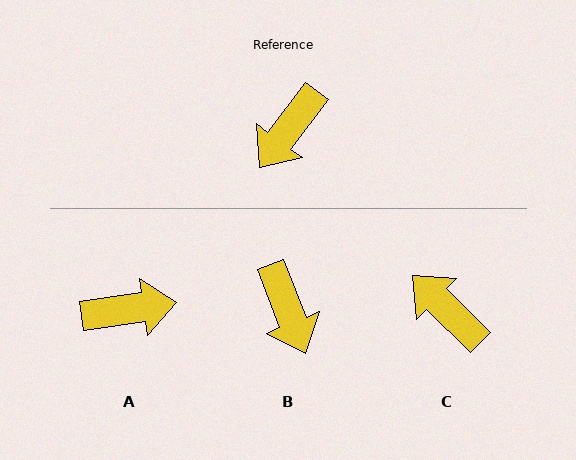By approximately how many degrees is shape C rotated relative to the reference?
Approximately 97 degrees clockwise.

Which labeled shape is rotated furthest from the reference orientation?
A, about 135 degrees away.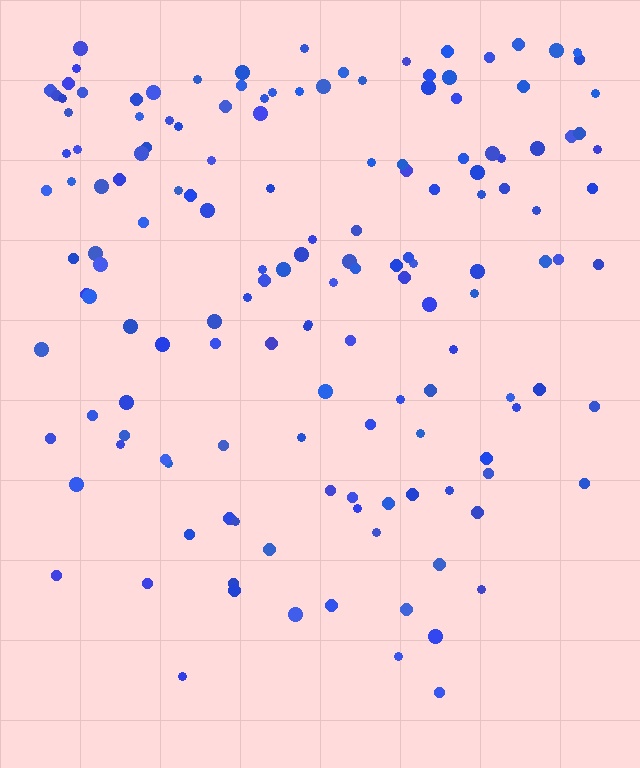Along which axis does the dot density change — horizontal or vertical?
Vertical.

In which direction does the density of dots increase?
From bottom to top, with the top side densest.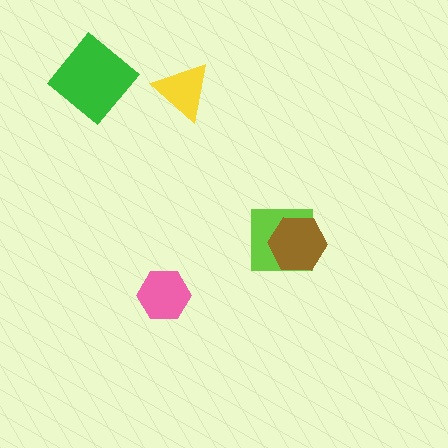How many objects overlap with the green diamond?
0 objects overlap with the green diamond.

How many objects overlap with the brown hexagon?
1 object overlaps with the brown hexagon.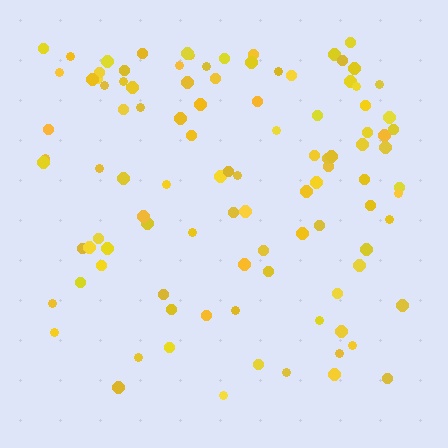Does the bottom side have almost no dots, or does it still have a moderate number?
Still a moderate number, just noticeably fewer than the top.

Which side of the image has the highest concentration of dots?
The top.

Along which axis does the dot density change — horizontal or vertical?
Vertical.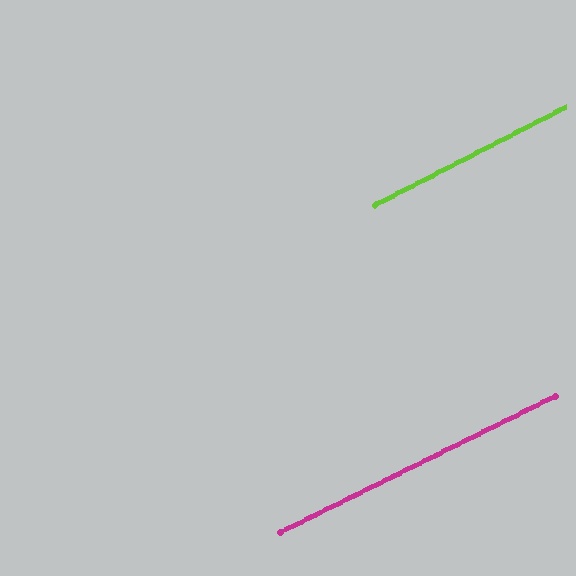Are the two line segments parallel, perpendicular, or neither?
Parallel — their directions differ by only 0.7°.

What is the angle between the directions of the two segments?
Approximately 1 degree.